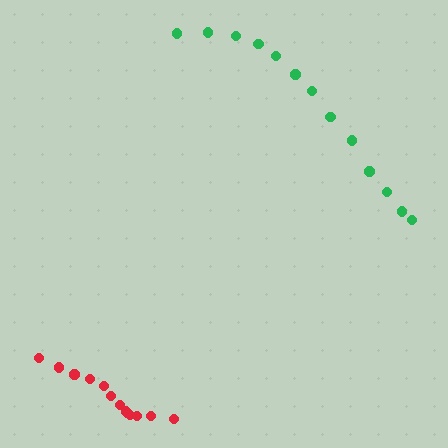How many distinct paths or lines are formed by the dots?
There are 2 distinct paths.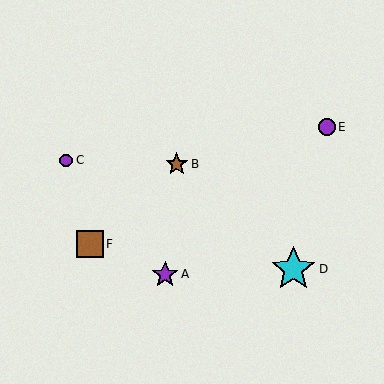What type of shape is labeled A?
Shape A is a purple star.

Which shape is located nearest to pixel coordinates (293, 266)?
The cyan star (labeled D) at (293, 269) is nearest to that location.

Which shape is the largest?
The cyan star (labeled D) is the largest.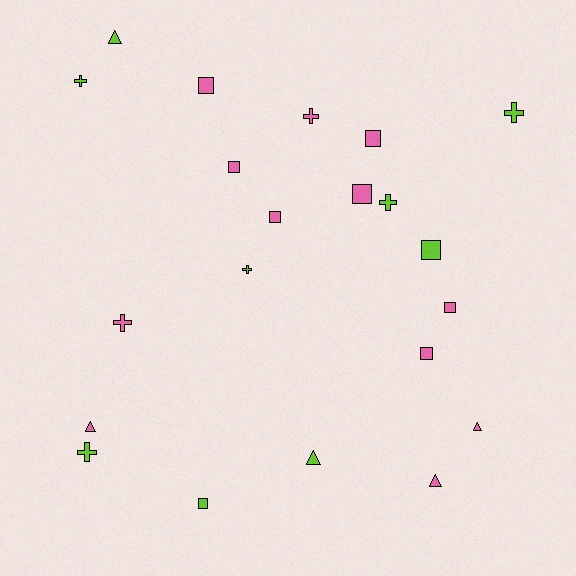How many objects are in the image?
There are 21 objects.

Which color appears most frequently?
Pink, with 12 objects.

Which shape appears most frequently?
Square, with 9 objects.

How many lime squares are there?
There are 2 lime squares.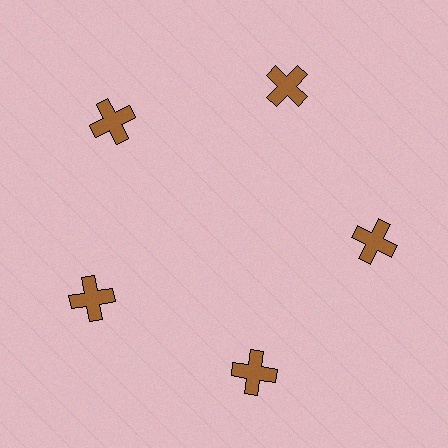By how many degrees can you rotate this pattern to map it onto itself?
The pattern maps onto itself every 72 degrees of rotation.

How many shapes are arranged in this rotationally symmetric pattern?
There are 5 shapes, arranged in 5 groups of 1.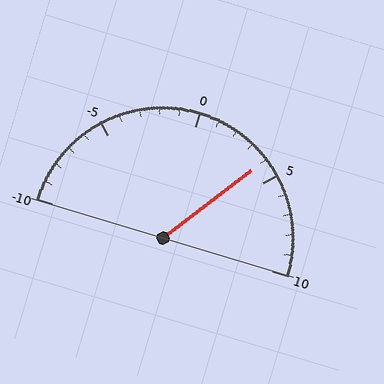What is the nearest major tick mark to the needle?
The nearest major tick mark is 5.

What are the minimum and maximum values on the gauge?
The gauge ranges from -10 to 10.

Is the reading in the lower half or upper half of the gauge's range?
The reading is in the upper half of the range (-10 to 10).